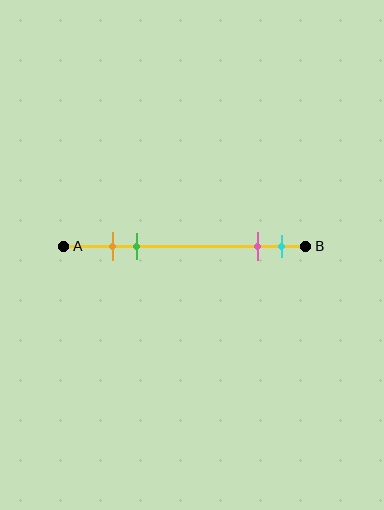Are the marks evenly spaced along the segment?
No, the marks are not evenly spaced.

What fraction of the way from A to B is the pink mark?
The pink mark is approximately 80% (0.8) of the way from A to B.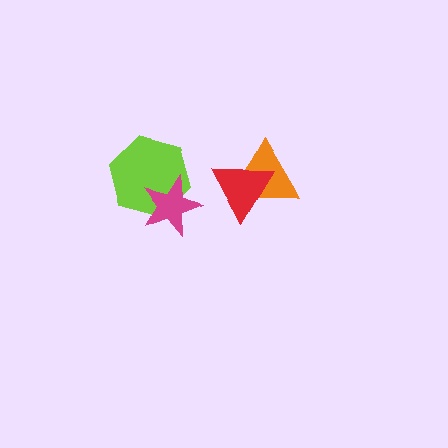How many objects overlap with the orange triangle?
1 object overlaps with the orange triangle.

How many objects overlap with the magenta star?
1 object overlaps with the magenta star.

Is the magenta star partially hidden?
No, no other shape covers it.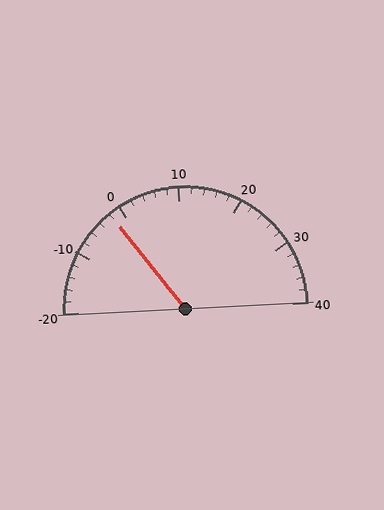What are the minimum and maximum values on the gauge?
The gauge ranges from -20 to 40.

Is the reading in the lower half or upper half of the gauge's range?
The reading is in the lower half of the range (-20 to 40).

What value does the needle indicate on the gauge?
The needle indicates approximately -2.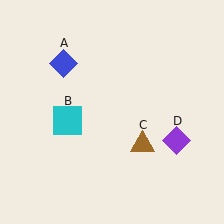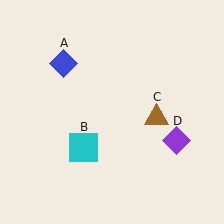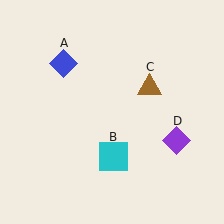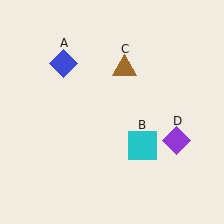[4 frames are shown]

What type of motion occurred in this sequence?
The cyan square (object B), brown triangle (object C) rotated counterclockwise around the center of the scene.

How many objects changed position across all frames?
2 objects changed position: cyan square (object B), brown triangle (object C).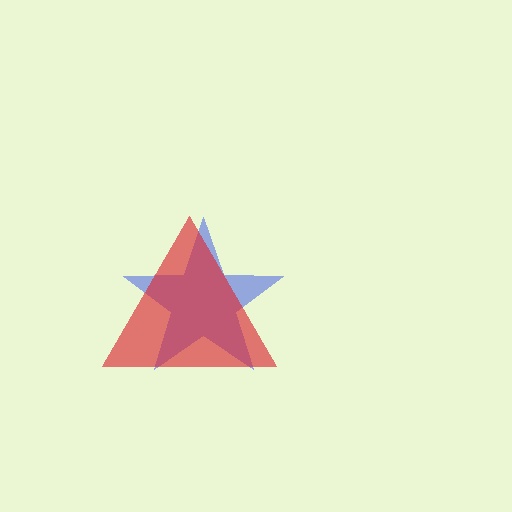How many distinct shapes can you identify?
There are 2 distinct shapes: a blue star, a red triangle.